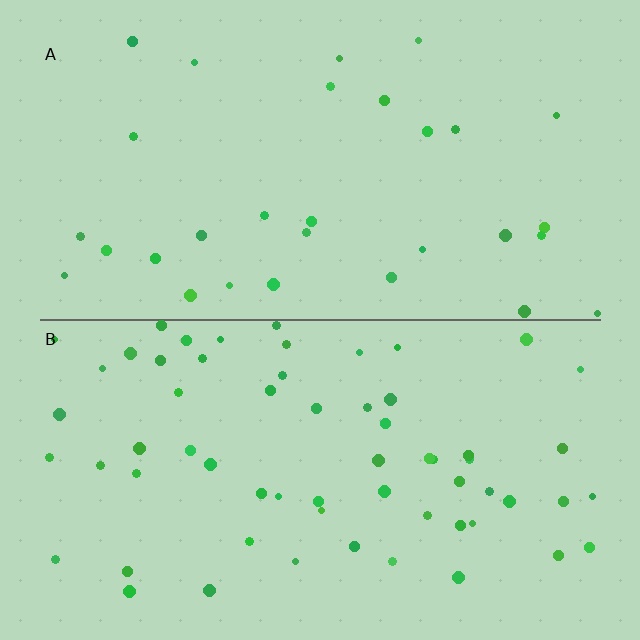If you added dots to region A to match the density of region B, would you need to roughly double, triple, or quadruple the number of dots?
Approximately double.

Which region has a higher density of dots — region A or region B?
B (the bottom).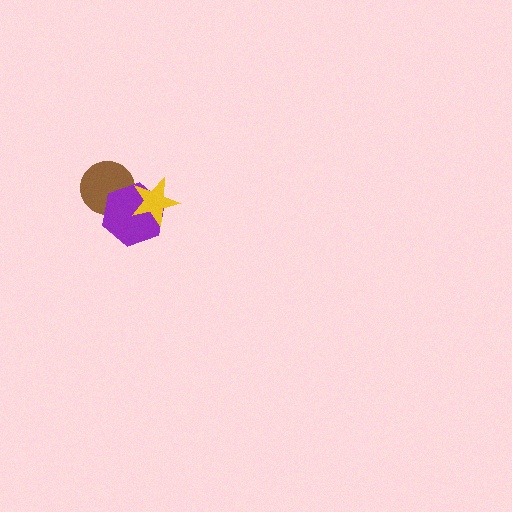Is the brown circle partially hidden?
Yes, it is partially covered by another shape.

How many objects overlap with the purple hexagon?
2 objects overlap with the purple hexagon.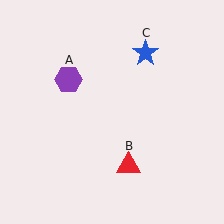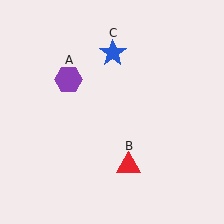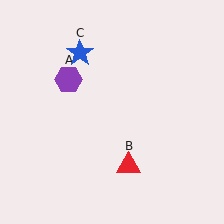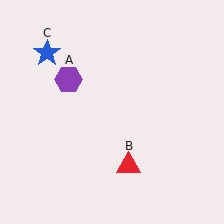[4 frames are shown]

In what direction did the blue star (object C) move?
The blue star (object C) moved left.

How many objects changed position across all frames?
1 object changed position: blue star (object C).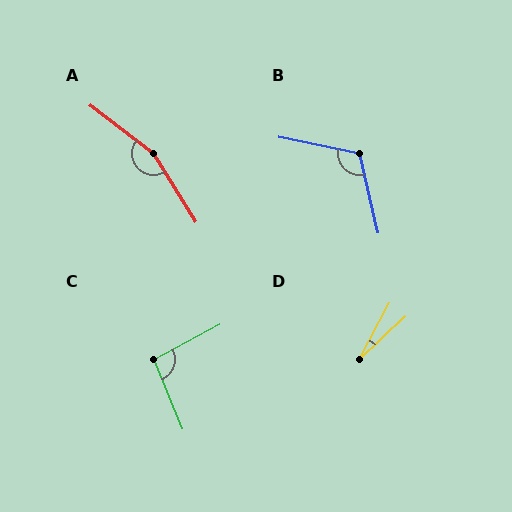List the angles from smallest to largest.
D (19°), C (96°), B (115°), A (159°).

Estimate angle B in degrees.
Approximately 115 degrees.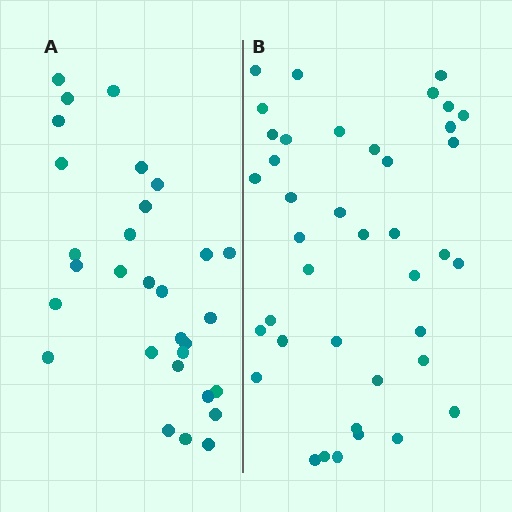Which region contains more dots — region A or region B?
Region B (the right region) has more dots.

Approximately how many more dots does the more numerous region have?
Region B has roughly 10 or so more dots than region A.